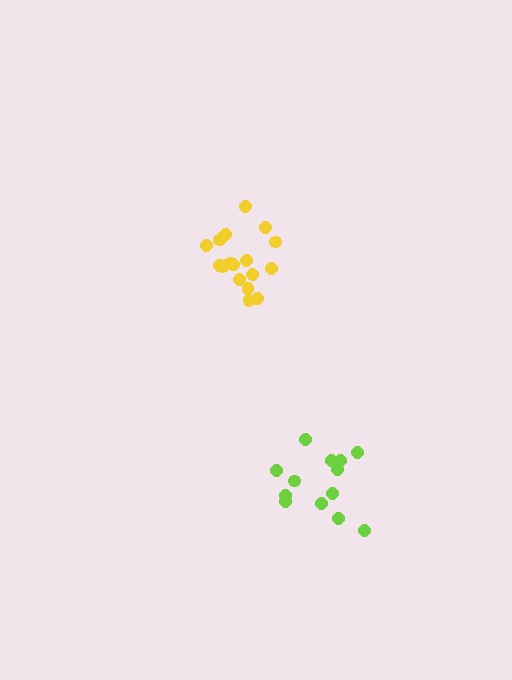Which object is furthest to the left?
The yellow cluster is leftmost.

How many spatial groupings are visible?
There are 2 spatial groupings.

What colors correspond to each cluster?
The clusters are colored: yellow, lime.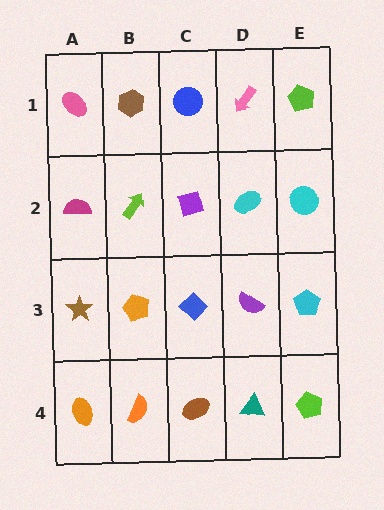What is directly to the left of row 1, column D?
A blue circle.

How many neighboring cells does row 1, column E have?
2.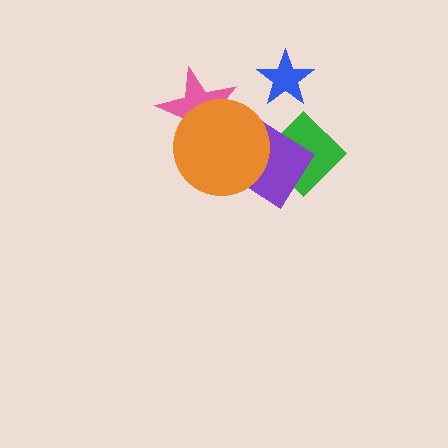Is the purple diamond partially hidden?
Yes, it is partially covered by another shape.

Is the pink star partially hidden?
Yes, it is partially covered by another shape.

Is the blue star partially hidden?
No, no other shape covers it.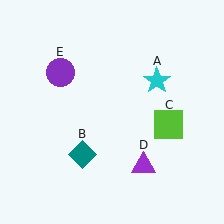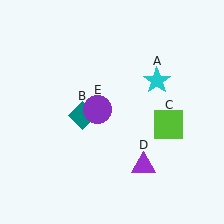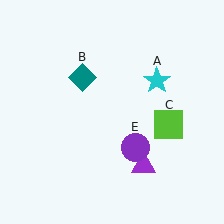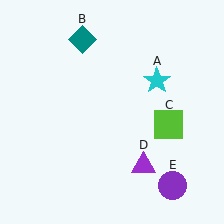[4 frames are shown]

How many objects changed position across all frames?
2 objects changed position: teal diamond (object B), purple circle (object E).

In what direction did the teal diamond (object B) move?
The teal diamond (object B) moved up.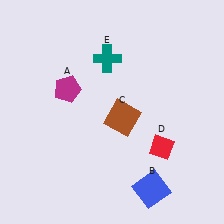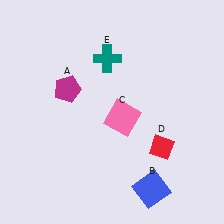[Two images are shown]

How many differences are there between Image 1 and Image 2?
There is 1 difference between the two images.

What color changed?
The square (C) changed from brown in Image 1 to pink in Image 2.